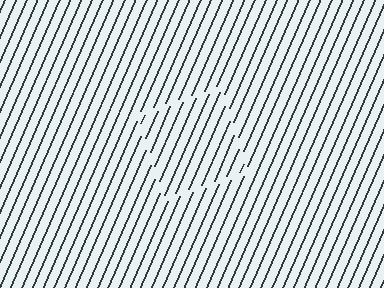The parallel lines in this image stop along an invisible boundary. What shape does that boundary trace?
An illusory square. The interior of the shape contains the same grating, shifted by half a period — the contour is defined by the phase discontinuity where line-ends from the inner and outer gratings abut.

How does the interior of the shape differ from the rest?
The interior of the shape contains the same grating, shifted by half a period — the contour is defined by the phase discontinuity where line-ends from the inner and outer gratings abut.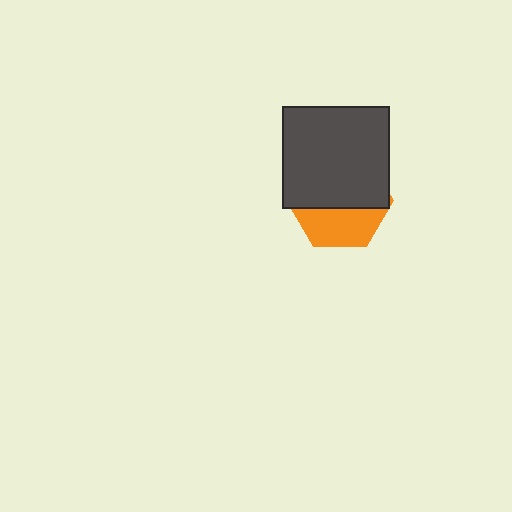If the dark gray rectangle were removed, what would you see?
You would see the complete orange hexagon.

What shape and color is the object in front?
The object in front is a dark gray rectangle.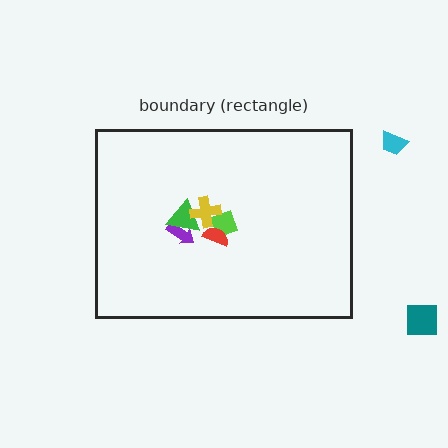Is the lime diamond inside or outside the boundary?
Inside.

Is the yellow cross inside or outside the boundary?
Inside.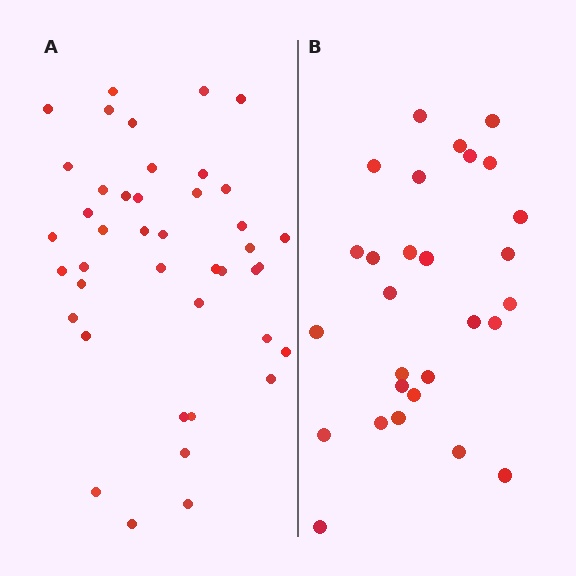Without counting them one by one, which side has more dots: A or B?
Region A (the left region) has more dots.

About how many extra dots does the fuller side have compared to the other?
Region A has approximately 15 more dots than region B.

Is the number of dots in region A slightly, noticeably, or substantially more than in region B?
Region A has substantially more. The ratio is roughly 1.5 to 1.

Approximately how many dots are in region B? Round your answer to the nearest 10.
About 30 dots. (The exact count is 28, which rounds to 30.)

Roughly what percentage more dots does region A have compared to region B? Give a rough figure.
About 50% more.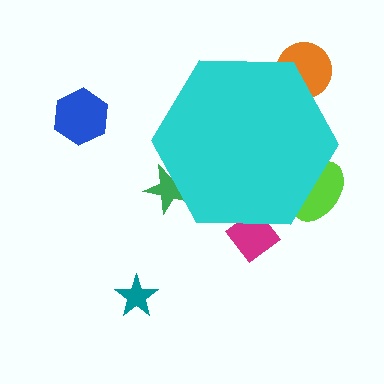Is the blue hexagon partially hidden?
No, the blue hexagon is fully visible.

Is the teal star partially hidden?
No, the teal star is fully visible.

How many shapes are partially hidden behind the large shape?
4 shapes are partially hidden.